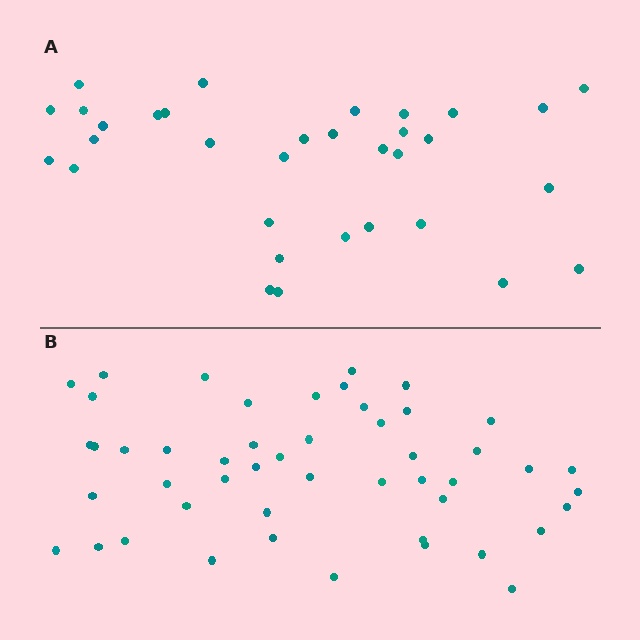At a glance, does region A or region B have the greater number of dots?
Region B (the bottom region) has more dots.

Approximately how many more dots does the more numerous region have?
Region B has approximately 15 more dots than region A.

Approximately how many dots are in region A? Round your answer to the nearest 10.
About 30 dots. (The exact count is 33, which rounds to 30.)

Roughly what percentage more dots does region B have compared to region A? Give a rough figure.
About 50% more.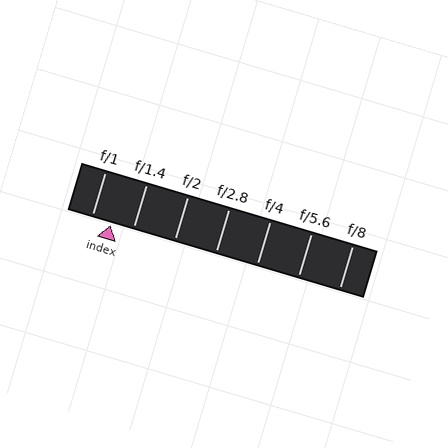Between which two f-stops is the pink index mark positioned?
The index mark is between f/1 and f/1.4.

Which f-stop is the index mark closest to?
The index mark is closest to f/1.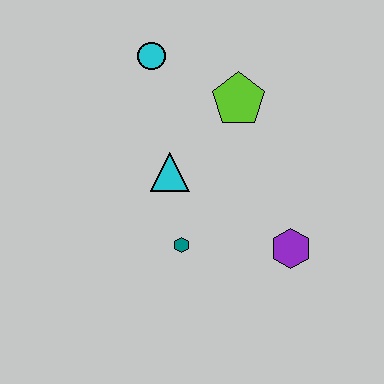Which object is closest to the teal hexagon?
The cyan triangle is closest to the teal hexagon.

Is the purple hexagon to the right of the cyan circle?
Yes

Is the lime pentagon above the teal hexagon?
Yes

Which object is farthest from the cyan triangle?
The purple hexagon is farthest from the cyan triangle.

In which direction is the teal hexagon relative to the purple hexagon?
The teal hexagon is to the left of the purple hexagon.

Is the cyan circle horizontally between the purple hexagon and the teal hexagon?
No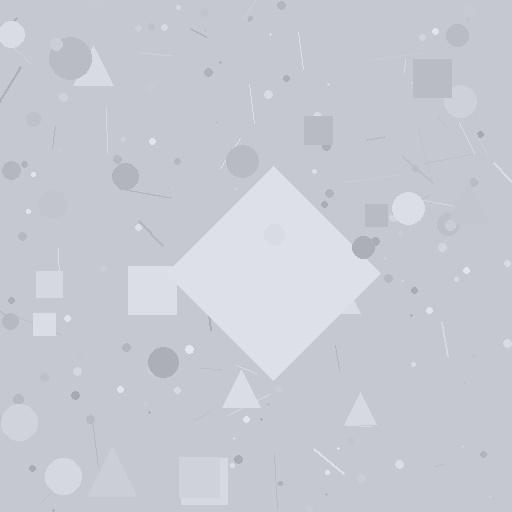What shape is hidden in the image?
A diamond is hidden in the image.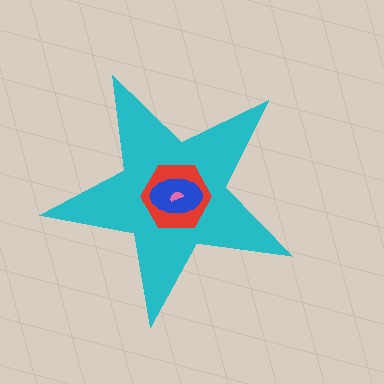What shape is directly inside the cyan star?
The red hexagon.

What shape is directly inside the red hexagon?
The blue ellipse.